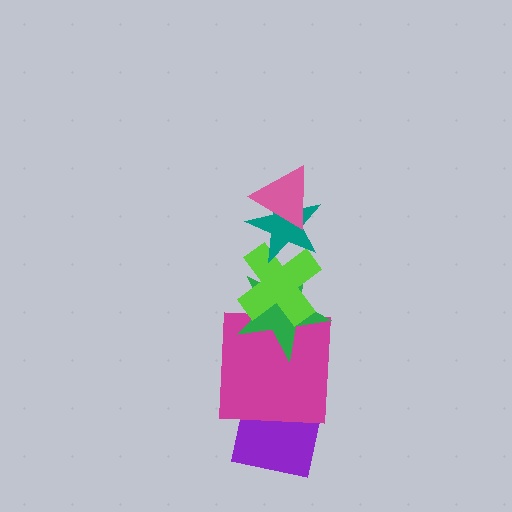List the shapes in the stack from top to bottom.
From top to bottom: the pink triangle, the teal star, the lime cross, the green star, the magenta square, the purple square.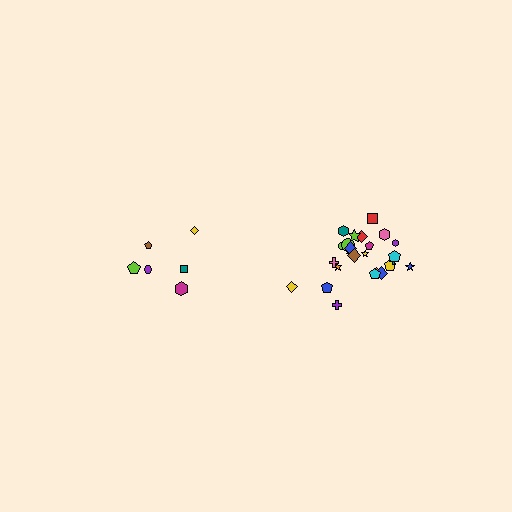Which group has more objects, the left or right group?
The right group.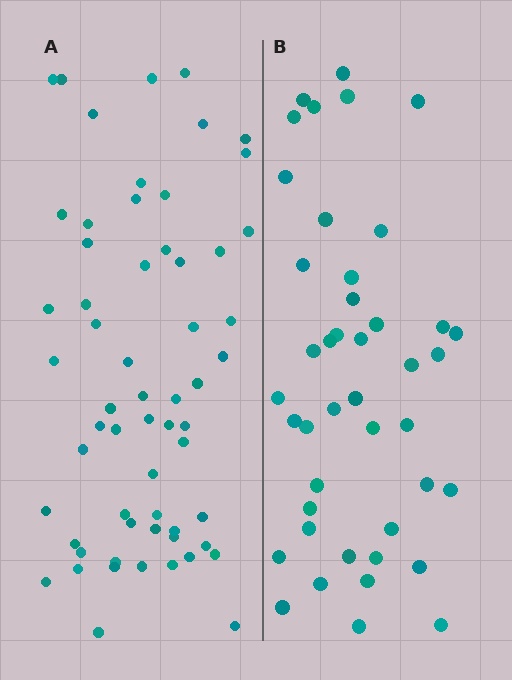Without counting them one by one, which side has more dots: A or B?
Region A (the left region) has more dots.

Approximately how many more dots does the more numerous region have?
Region A has approximately 15 more dots than region B.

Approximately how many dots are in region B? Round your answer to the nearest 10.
About 40 dots. (The exact count is 43, which rounds to 40.)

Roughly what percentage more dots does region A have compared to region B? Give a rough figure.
About 40% more.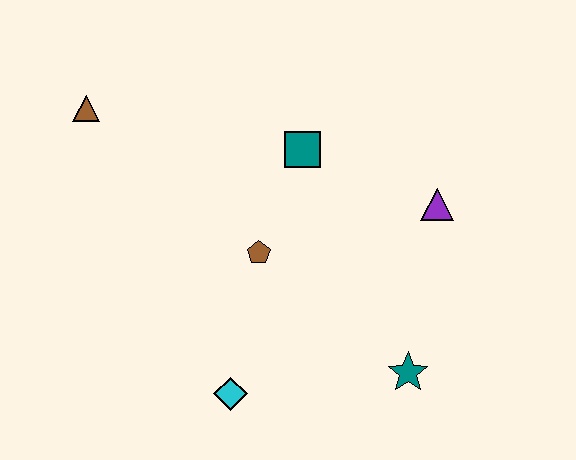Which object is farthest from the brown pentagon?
The brown triangle is farthest from the brown pentagon.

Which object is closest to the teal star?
The purple triangle is closest to the teal star.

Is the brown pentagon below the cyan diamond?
No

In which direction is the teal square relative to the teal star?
The teal square is above the teal star.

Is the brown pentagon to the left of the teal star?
Yes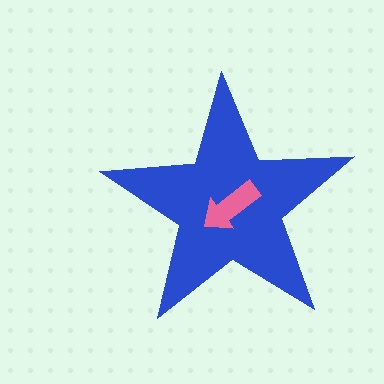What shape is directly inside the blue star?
The pink arrow.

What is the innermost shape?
The pink arrow.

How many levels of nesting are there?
2.